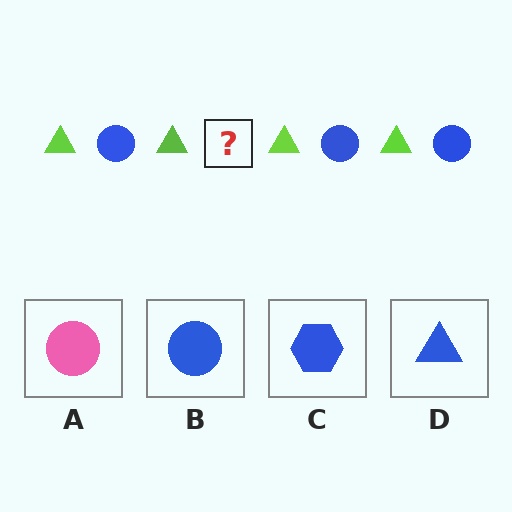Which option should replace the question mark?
Option B.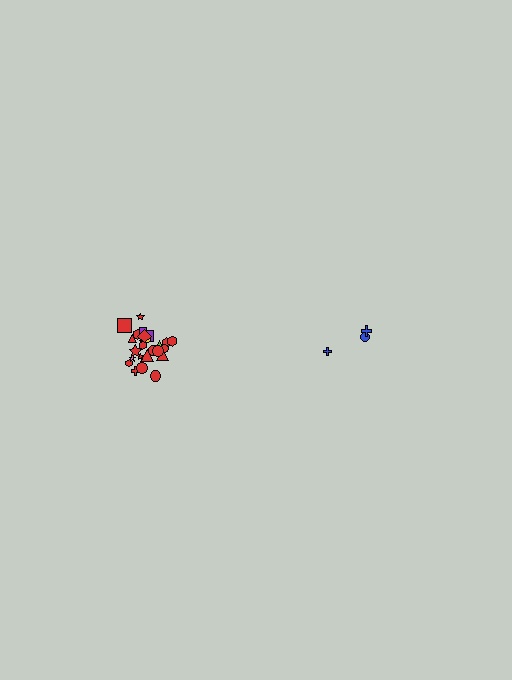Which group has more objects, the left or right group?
The left group.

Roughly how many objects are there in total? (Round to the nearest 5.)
Roughly 30 objects in total.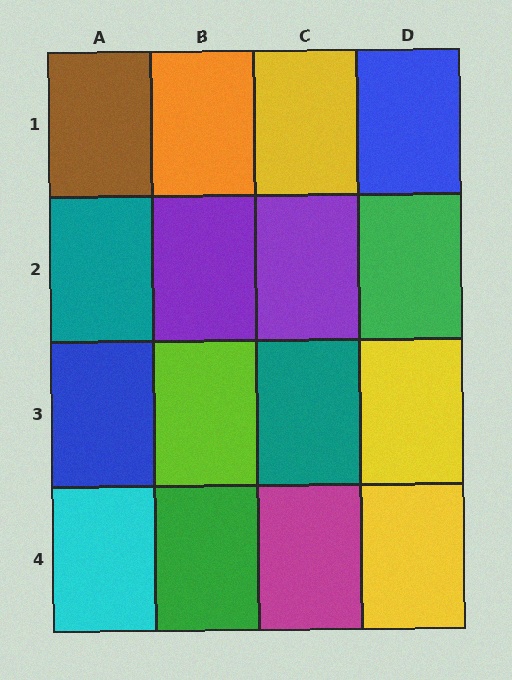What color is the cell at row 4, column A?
Cyan.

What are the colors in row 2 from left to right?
Teal, purple, purple, green.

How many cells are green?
2 cells are green.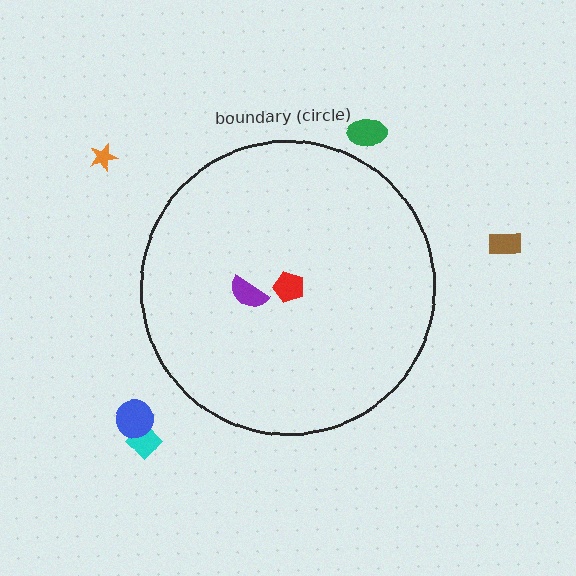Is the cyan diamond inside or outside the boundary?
Outside.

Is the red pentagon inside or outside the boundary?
Inside.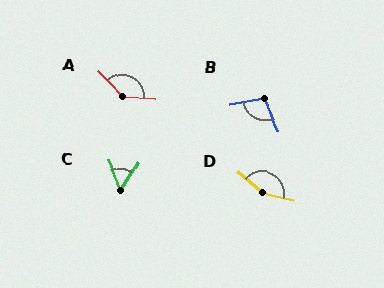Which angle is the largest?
D, at approximately 154 degrees.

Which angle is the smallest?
C, at approximately 55 degrees.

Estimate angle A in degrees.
Approximately 139 degrees.